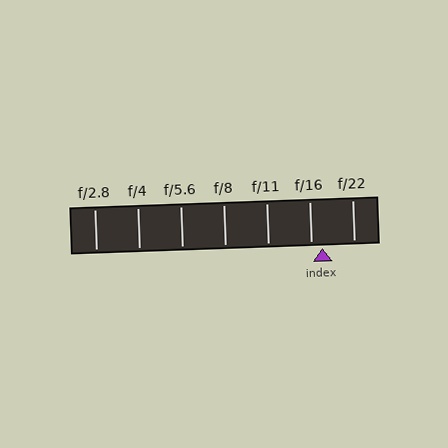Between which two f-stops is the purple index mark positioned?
The index mark is between f/16 and f/22.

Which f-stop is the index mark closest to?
The index mark is closest to f/16.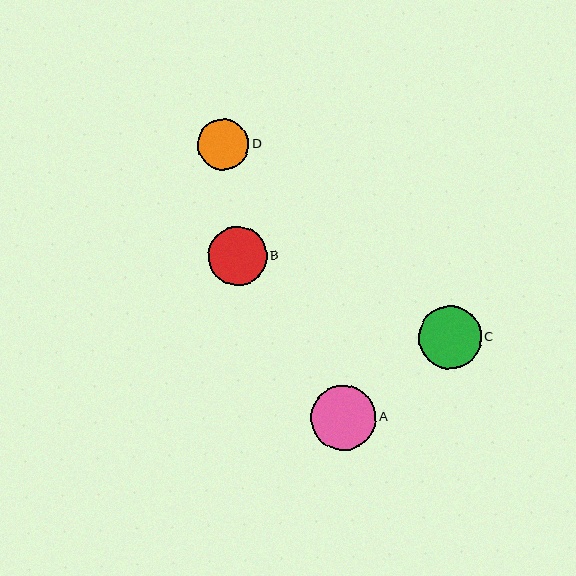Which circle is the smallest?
Circle D is the smallest with a size of approximately 51 pixels.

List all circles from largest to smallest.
From largest to smallest: A, C, B, D.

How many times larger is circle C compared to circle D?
Circle C is approximately 1.2 times the size of circle D.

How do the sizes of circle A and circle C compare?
Circle A and circle C are approximately the same size.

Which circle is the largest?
Circle A is the largest with a size of approximately 65 pixels.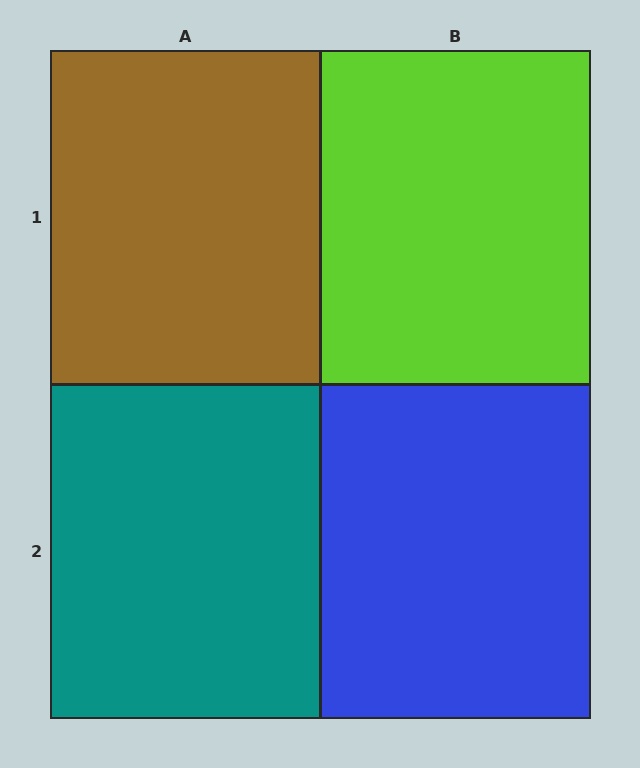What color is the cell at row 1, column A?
Brown.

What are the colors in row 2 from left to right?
Teal, blue.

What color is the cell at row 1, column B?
Lime.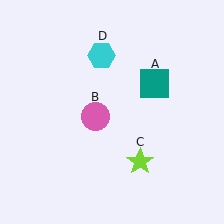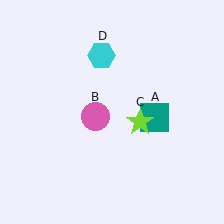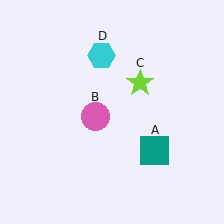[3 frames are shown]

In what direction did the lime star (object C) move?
The lime star (object C) moved up.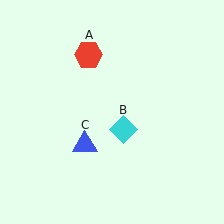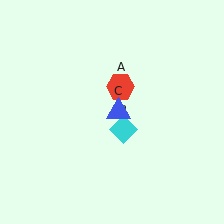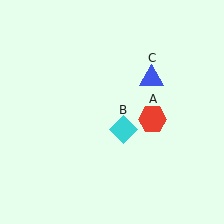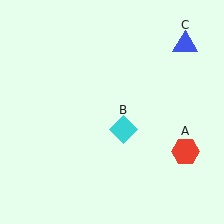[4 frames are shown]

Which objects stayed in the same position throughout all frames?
Cyan diamond (object B) remained stationary.